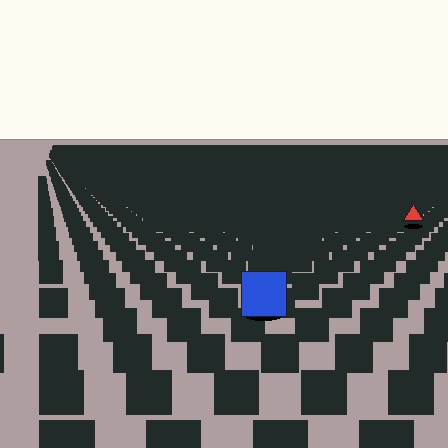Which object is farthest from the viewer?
The red triangle is farthest from the viewer. It appears smaller and the ground texture around it is denser.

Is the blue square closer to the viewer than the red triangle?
Yes. The blue square is closer — you can tell from the texture gradient: the ground texture is coarser near it.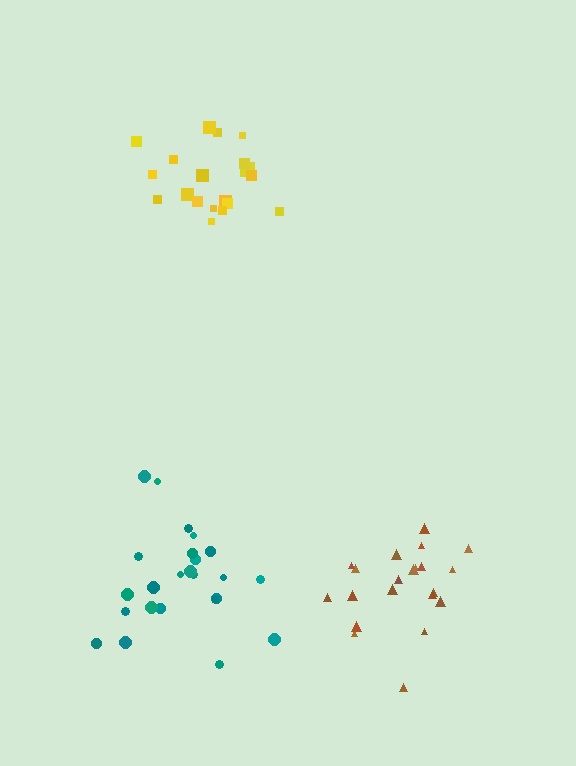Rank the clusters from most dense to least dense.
yellow, brown, teal.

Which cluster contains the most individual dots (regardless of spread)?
Teal (24).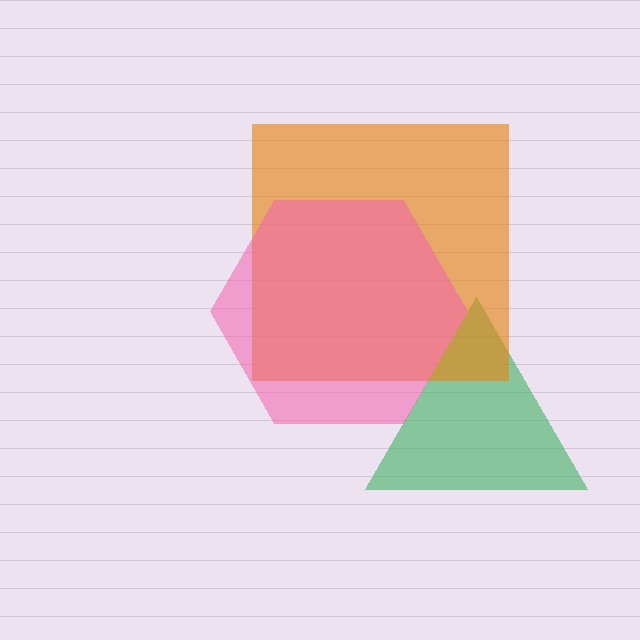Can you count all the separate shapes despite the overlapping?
Yes, there are 3 separate shapes.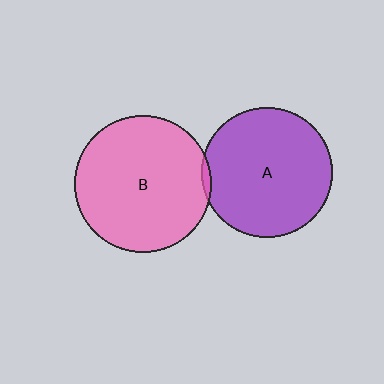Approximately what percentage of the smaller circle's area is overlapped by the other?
Approximately 5%.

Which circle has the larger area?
Circle B (pink).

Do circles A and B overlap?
Yes.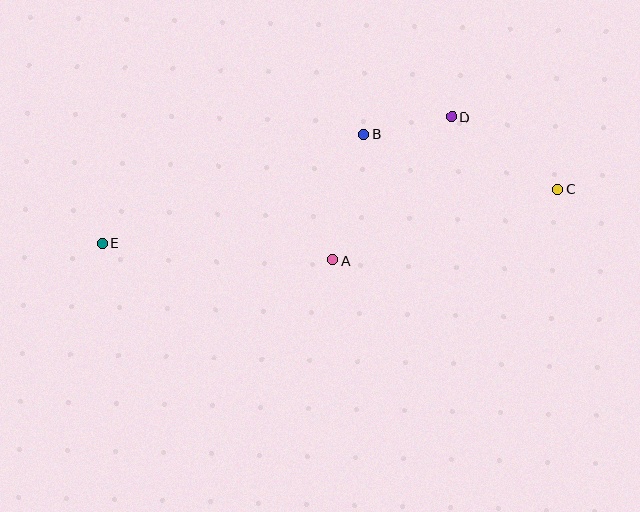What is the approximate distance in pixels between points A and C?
The distance between A and C is approximately 236 pixels.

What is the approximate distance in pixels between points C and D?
The distance between C and D is approximately 128 pixels.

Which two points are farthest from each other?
Points C and E are farthest from each other.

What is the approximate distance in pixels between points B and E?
The distance between B and E is approximately 283 pixels.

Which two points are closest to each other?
Points B and D are closest to each other.